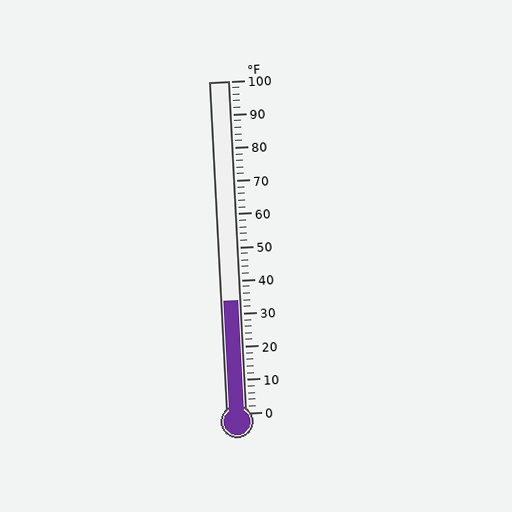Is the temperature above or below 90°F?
The temperature is below 90°F.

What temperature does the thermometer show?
The thermometer shows approximately 34°F.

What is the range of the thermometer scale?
The thermometer scale ranges from 0°F to 100°F.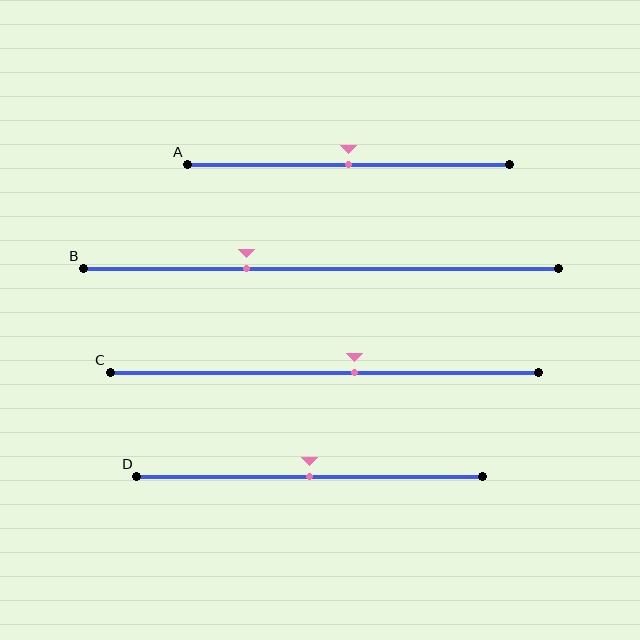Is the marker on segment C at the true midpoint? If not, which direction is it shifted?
No, the marker on segment C is shifted to the right by about 7% of the segment length.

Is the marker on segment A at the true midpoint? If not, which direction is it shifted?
Yes, the marker on segment A is at the true midpoint.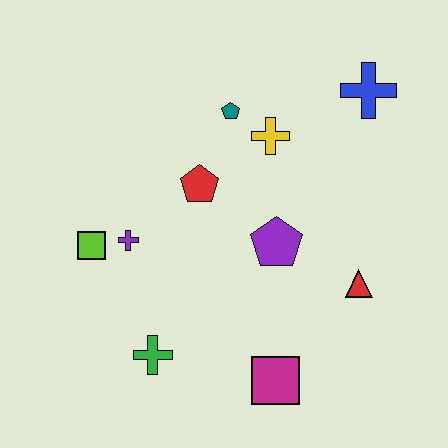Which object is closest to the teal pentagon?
The yellow cross is closest to the teal pentagon.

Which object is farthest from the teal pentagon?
The magenta square is farthest from the teal pentagon.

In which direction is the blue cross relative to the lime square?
The blue cross is to the right of the lime square.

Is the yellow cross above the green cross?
Yes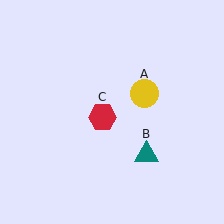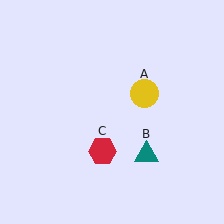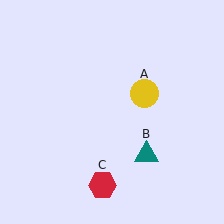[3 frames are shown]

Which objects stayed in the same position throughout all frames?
Yellow circle (object A) and teal triangle (object B) remained stationary.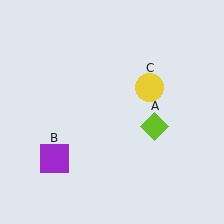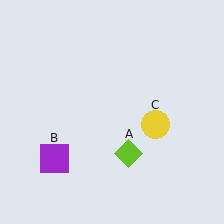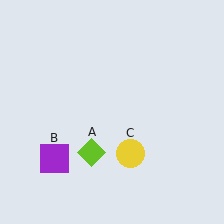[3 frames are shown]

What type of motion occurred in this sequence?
The lime diamond (object A), yellow circle (object C) rotated clockwise around the center of the scene.